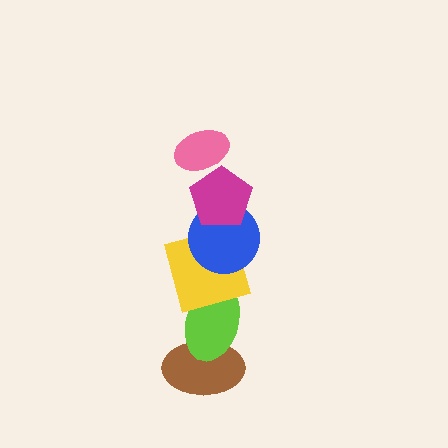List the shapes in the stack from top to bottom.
From top to bottom: the pink ellipse, the magenta pentagon, the blue circle, the yellow square, the lime ellipse, the brown ellipse.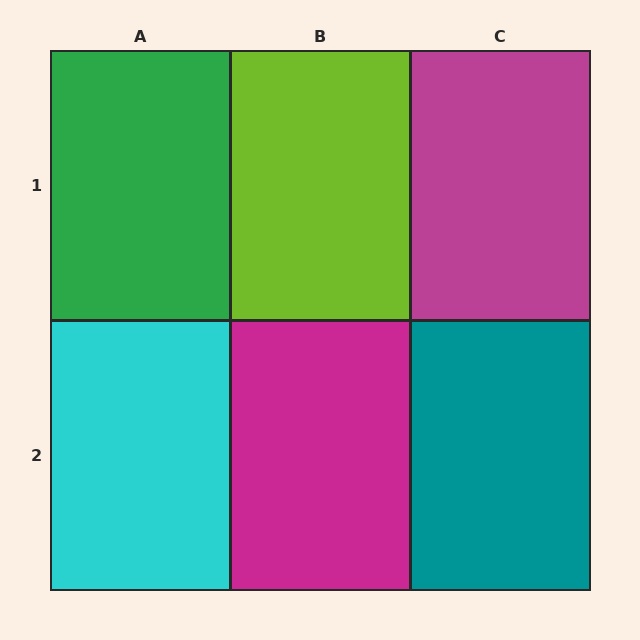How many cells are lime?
1 cell is lime.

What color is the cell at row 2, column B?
Magenta.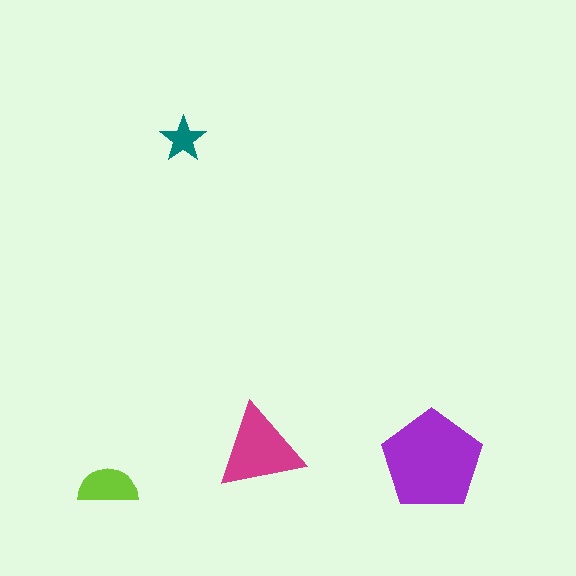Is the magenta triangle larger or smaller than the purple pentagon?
Smaller.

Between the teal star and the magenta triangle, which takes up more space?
The magenta triangle.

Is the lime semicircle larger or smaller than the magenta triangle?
Smaller.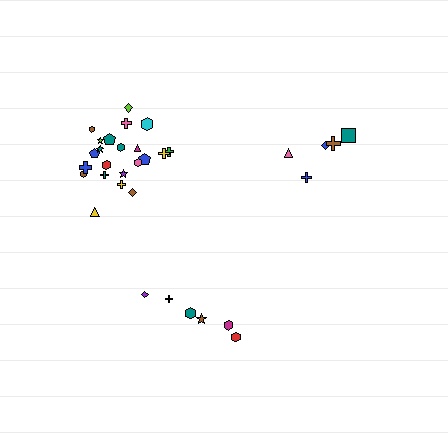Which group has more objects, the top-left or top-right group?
The top-left group.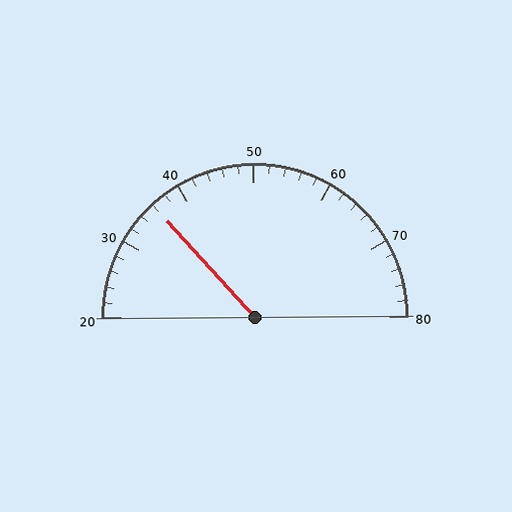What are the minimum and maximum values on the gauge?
The gauge ranges from 20 to 80.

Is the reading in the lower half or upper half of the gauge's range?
The reading is in the lower half of the range (20 to 80).